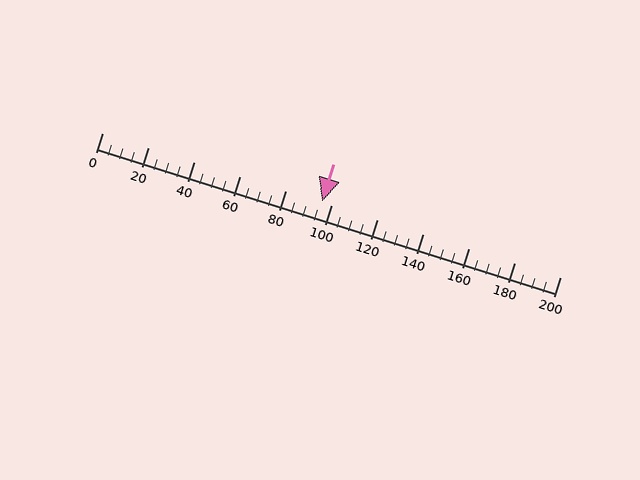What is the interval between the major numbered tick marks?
The major tick marks are spaced 20 units apart.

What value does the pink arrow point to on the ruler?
The pink arrow points to approximately 96.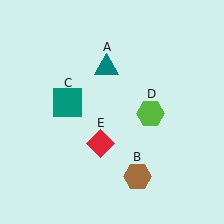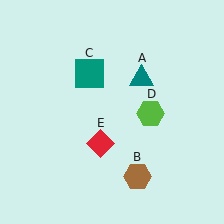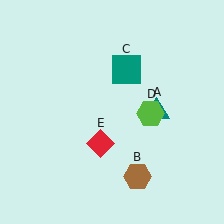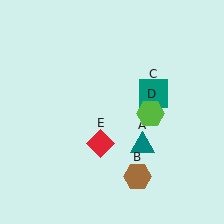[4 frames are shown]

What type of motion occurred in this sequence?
The teal triangle (object A), teal square (object C) rotated clockwise around the center of the scene.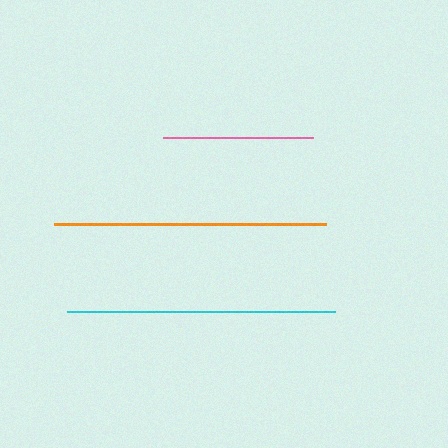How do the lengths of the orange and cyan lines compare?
The orange and cyan lines are approximately the same length.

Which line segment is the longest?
The orange line is the longest at approximately 273 pixels.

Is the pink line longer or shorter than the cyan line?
The cyan line is longer than the pink line.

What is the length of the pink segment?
The pink segment is approximately 150 pixels long.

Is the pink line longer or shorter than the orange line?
The orange line is longer than the pink line.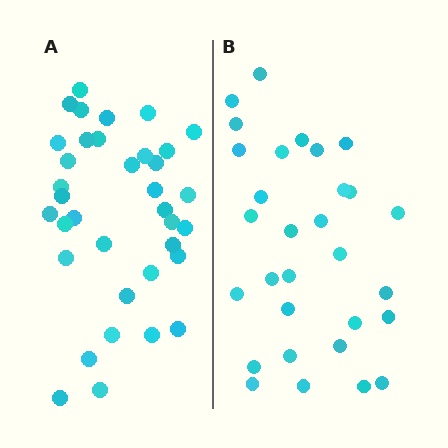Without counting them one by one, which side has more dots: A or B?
Region A (the left region) has more dots.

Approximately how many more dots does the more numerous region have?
Region A has about 6 more dots than region B.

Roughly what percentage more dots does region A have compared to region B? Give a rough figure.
About 20% more.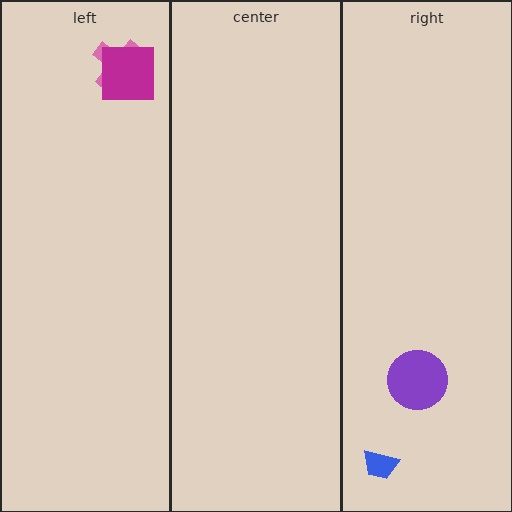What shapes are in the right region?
The purple circle, the blue trapezoid.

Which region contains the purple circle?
The right region.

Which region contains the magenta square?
The left region.